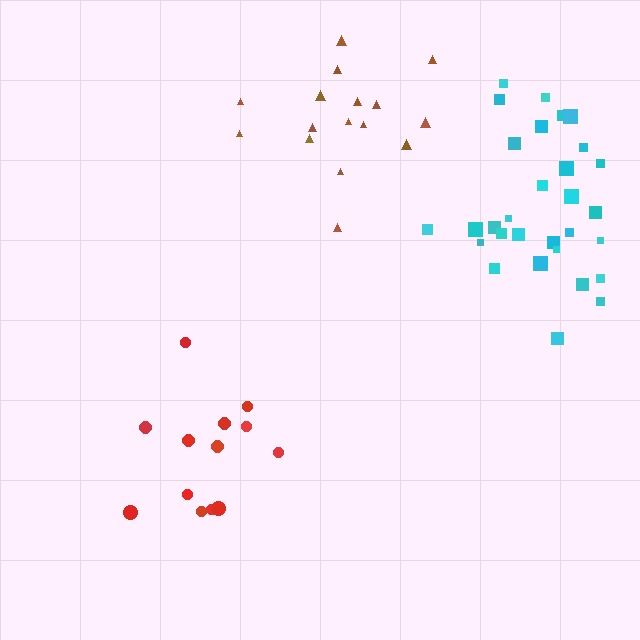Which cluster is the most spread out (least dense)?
Red.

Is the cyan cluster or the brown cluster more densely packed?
Cyan.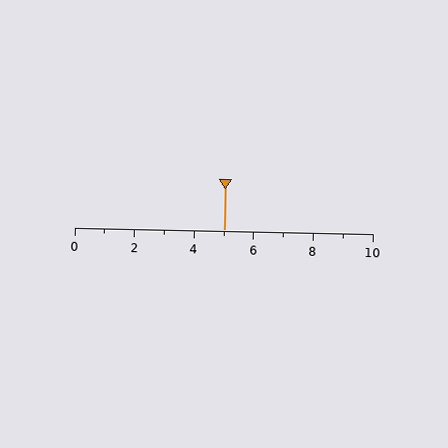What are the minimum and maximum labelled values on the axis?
The axis runs from 0 to 10.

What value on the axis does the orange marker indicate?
The marker indicates approximately 5.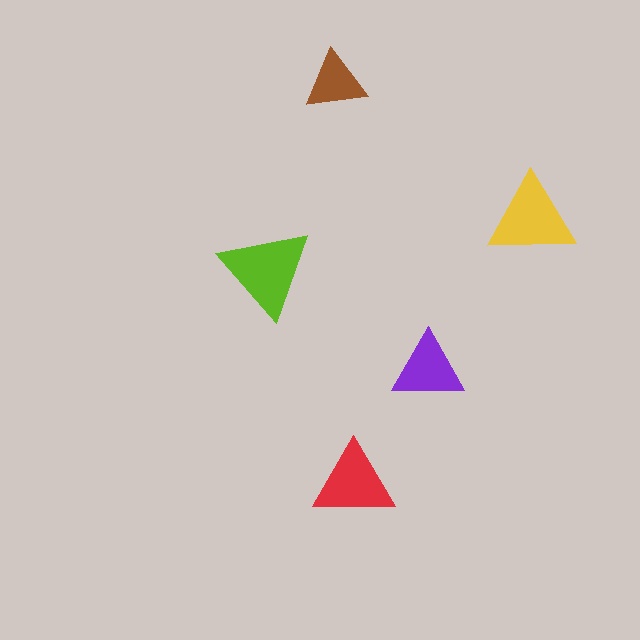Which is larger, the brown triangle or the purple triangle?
The purple one.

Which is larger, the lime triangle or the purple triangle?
The lime one.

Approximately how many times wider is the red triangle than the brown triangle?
About 1.5 times wider.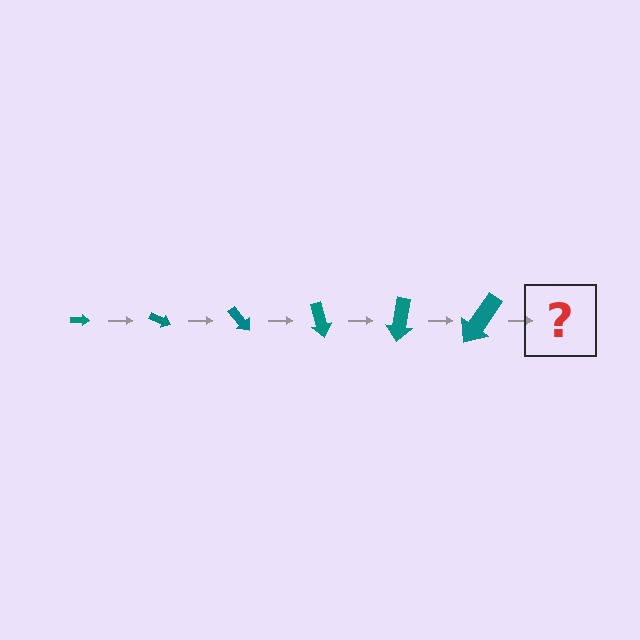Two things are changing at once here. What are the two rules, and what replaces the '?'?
The two rules are that the arrow grows larger each step and it rotates 25 degrees each step. The '?' should be an arrow, larger than the previous one and rotated 150 degrees from the start.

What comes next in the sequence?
The next element should be an arrow, larger than the previous one and rotated 150 degrees from the start.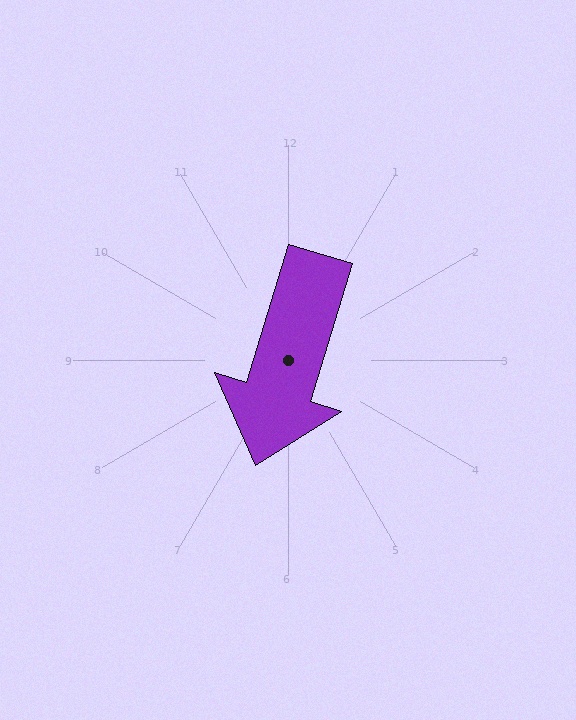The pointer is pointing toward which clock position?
Roughly 7 o'clock.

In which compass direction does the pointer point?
South.